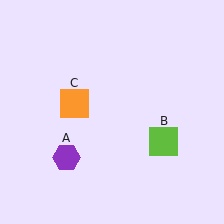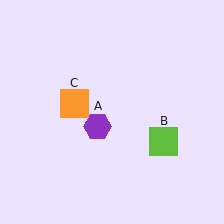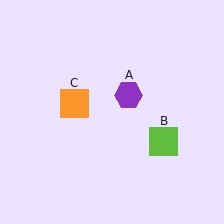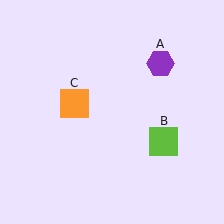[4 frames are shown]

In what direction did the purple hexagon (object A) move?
The purple hexagon (object A) moved up and to the right.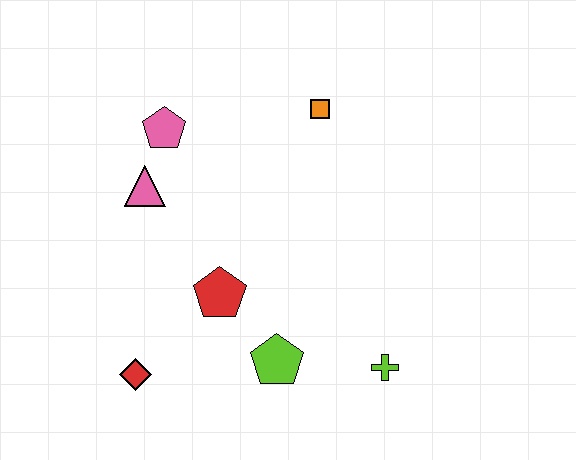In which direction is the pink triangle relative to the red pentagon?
The pink triangle is above the red pentagon.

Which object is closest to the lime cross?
The lime pentagon is closest to the lime cross.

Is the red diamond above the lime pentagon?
No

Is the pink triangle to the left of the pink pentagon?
Yes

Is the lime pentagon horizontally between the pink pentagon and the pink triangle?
No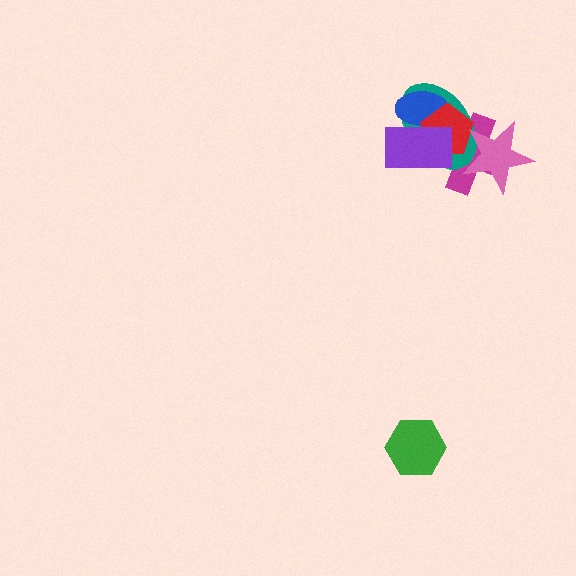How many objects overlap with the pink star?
3 objects overlap with the pink star.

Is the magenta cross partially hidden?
Yes, it is partially covered by another shape.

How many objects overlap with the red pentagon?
5 objects overlap with the red pentagon.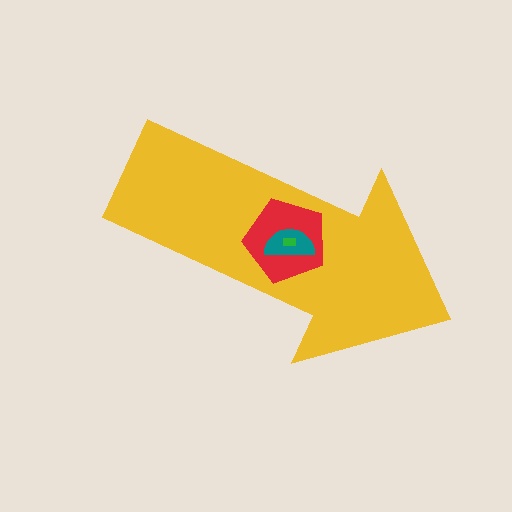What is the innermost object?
The green rectangle.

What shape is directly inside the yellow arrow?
The red pentagon.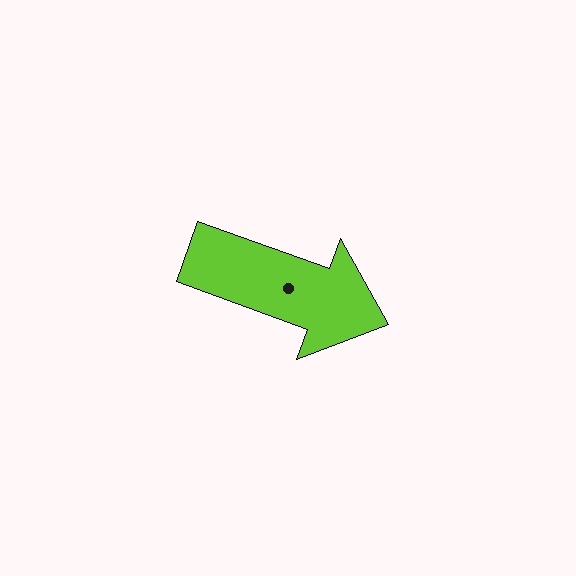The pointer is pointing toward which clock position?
Roughly 4 o'clock.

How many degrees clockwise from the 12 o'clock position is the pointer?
Approximately 110 degrees.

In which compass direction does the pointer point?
East.